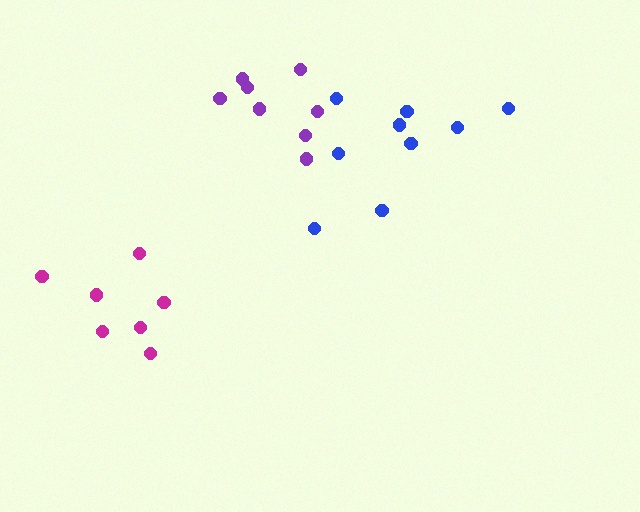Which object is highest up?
The purple cluster is topmost.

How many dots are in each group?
Group 1: 9 dots, Group 2: 7 dots, Group 3: 8 dots (24 total).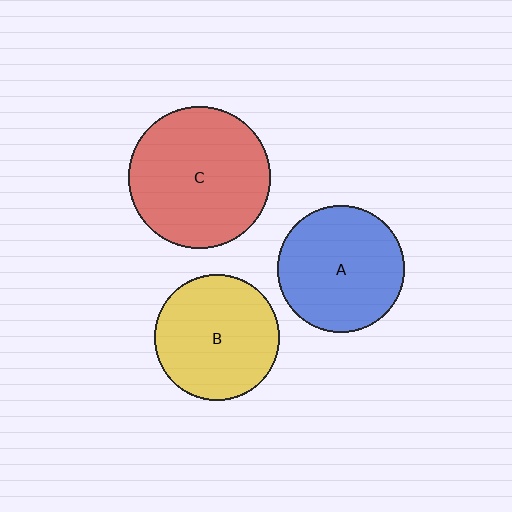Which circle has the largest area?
Circle C (red).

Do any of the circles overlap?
No, none of the circles overlap.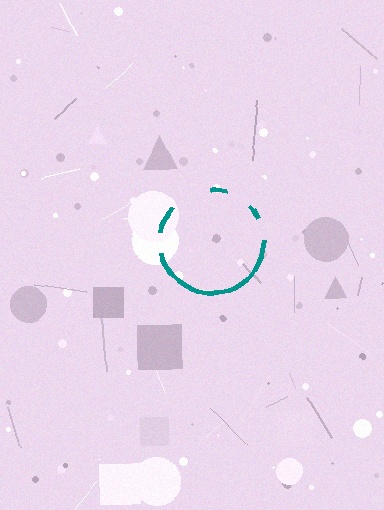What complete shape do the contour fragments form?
The contour fragments form a circle.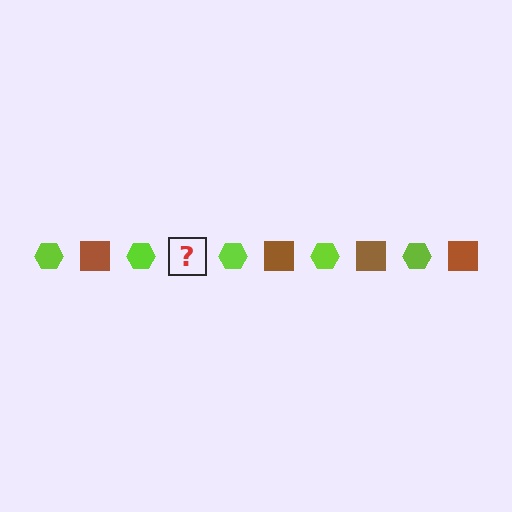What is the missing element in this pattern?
The missing element is a brown square.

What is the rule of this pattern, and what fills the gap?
The rule is that the pattern alternates between lime hexagon and brown square. The gap should be filled with a brown square.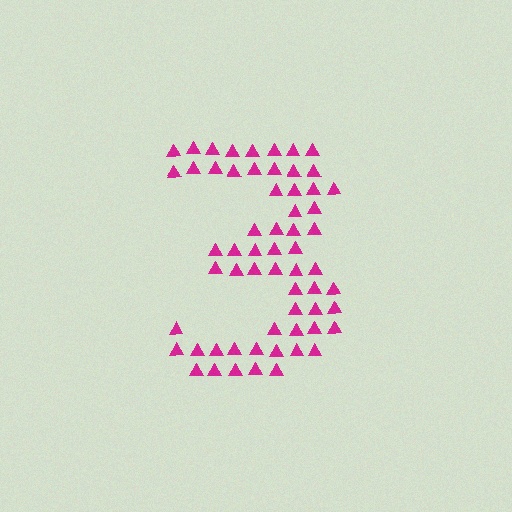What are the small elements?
The small elements are triangles.